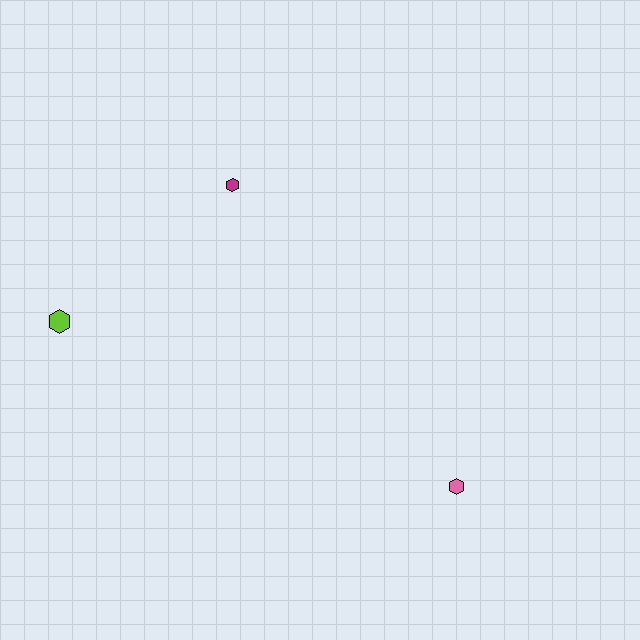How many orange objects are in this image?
There are no orange objects.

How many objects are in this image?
There are 3 objects.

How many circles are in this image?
There are no circles.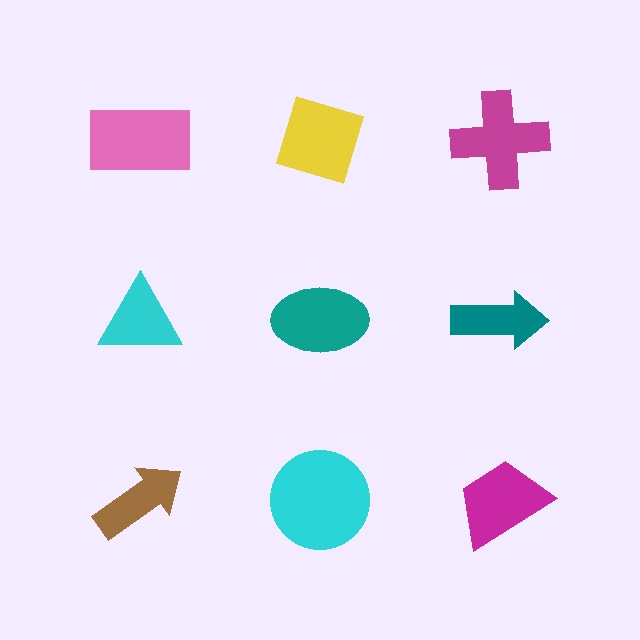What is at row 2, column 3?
A teal arrow.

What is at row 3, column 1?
A brown arrow.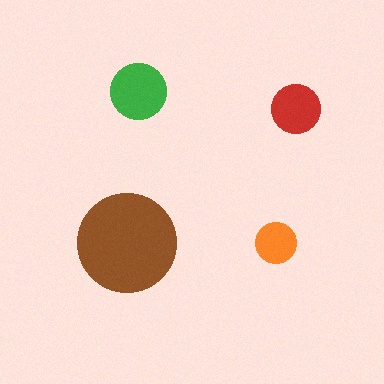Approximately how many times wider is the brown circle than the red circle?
About 2 times wider.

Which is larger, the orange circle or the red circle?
The red one.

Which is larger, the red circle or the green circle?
The green one.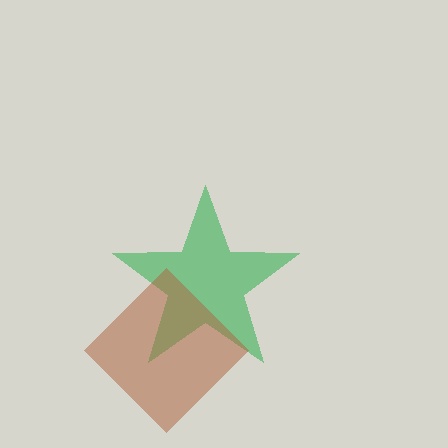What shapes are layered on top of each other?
The layered shapes are: a green star, a brown diamond.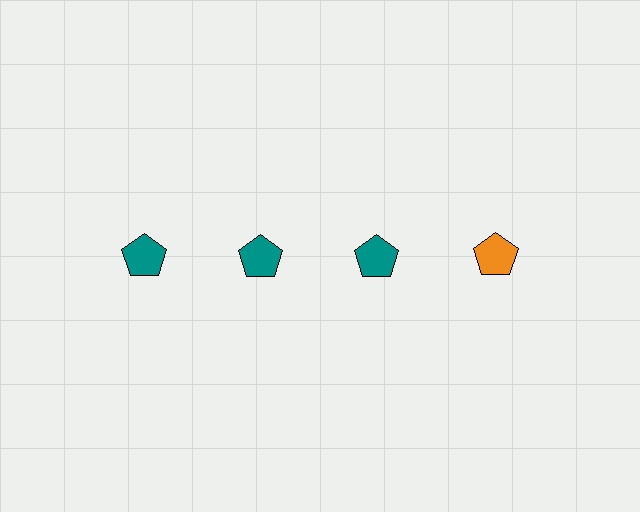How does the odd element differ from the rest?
It has a different color: orange instead of teal.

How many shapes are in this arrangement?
There are 4 shapes arranged in a grid pattern.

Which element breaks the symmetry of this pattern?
The orange pentagon in the top row, second from right column breaks the symmetry. All other shapes are teal pentagons.